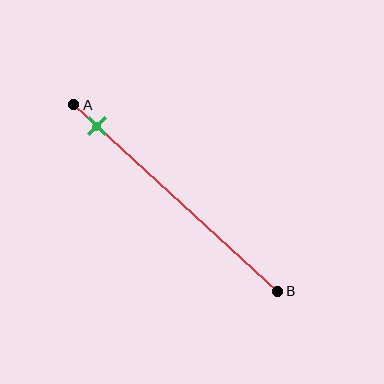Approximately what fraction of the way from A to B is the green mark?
The green mark is approximately 10% of the way from A to B.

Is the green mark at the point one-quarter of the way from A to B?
No, the mark is at about 10% from A, not at the 25% one-quarter point.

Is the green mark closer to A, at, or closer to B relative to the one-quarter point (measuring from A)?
The green mark is closer to point A than the one-quarter point of segment AB.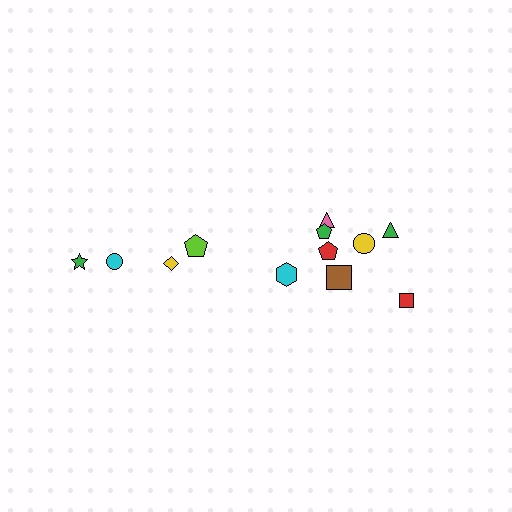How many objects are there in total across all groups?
There are 12 objects.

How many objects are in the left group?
There are 4 objects.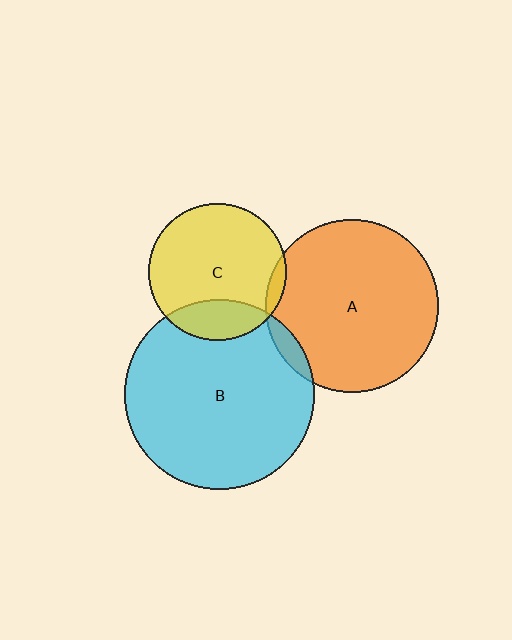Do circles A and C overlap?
Yes.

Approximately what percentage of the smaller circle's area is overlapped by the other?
Approximately 5%.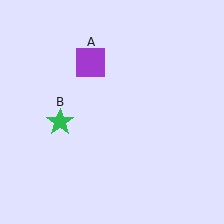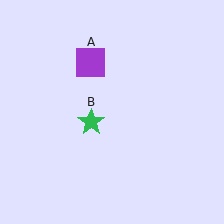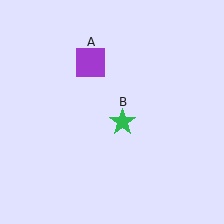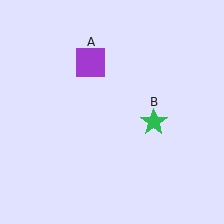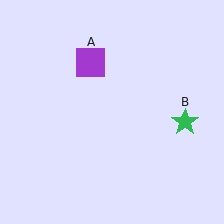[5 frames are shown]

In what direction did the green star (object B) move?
The green star (object B) moved right.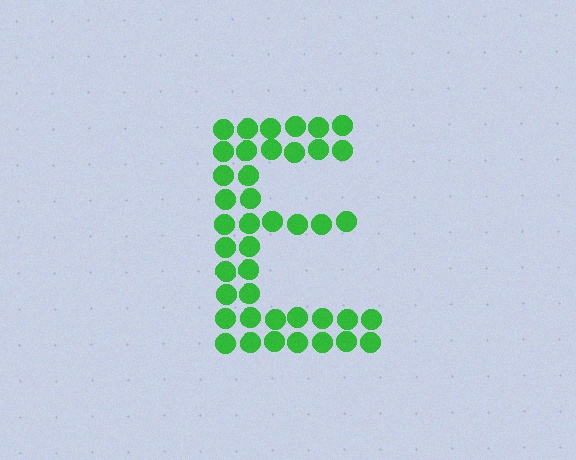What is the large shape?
The large shape is the letter E.